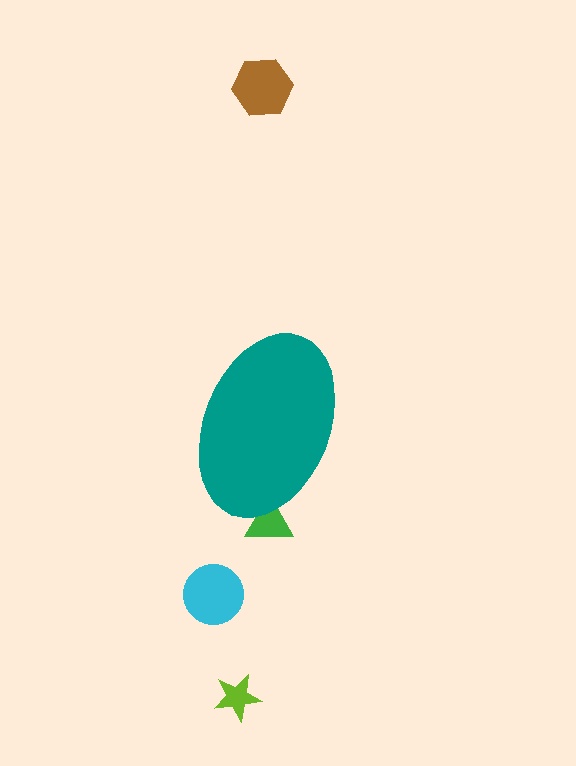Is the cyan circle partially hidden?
No, the cyan circle is fully visible.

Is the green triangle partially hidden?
Yes, the green triangle is partially hidden behind the teal ellipse.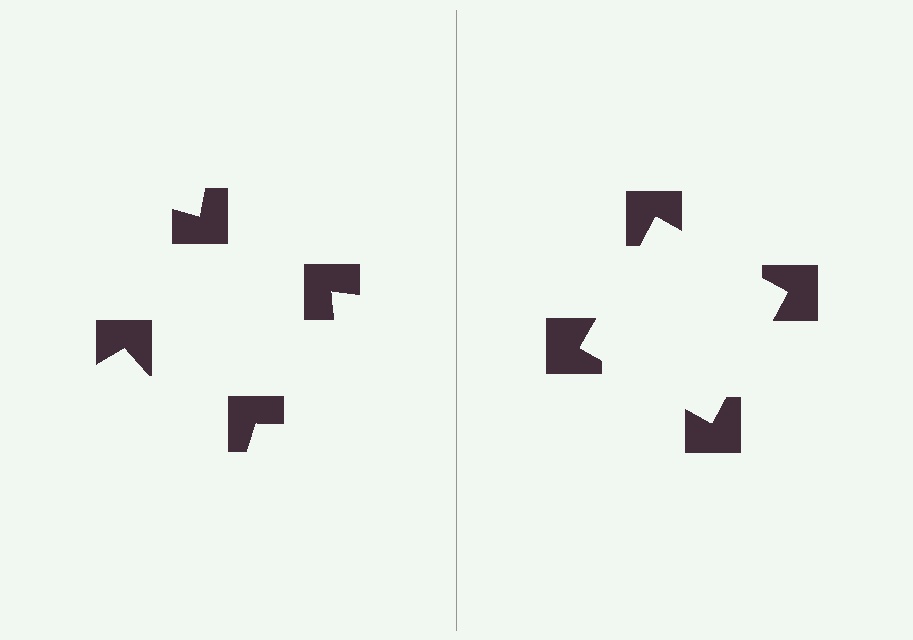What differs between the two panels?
The notched squares are positioned identically on both sides; only the wedge orientations differ. On the right they align to a square; on the left they are misaligned.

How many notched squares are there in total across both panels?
8 — 4 on each side.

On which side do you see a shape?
An illusory square appears on the right side. On the left side the wedge cuts are rotated, so no coherent shape forms.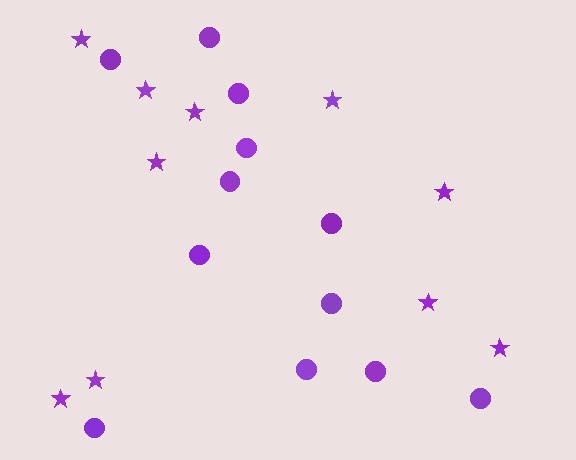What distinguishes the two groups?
There are 2 groups: one group of circles (12) and one group of stars (10).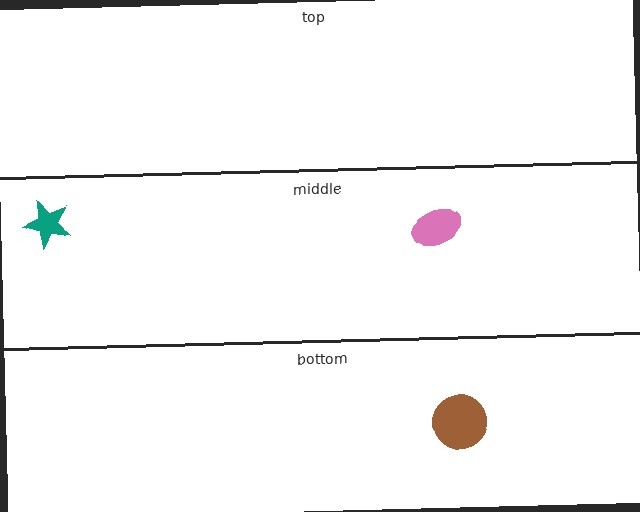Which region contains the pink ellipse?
The middle region.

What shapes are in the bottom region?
The brown circle.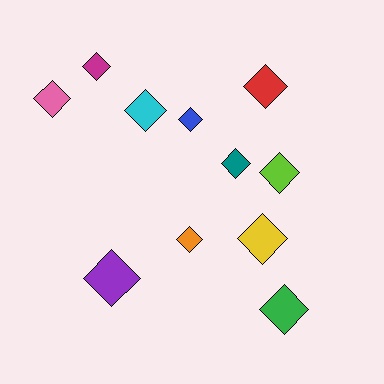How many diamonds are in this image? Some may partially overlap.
There are 11 diamonds.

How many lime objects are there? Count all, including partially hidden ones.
There is 1 lime object.